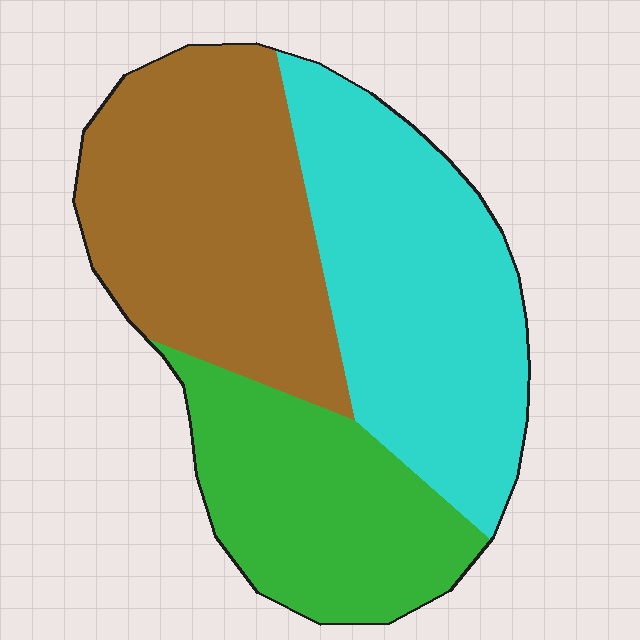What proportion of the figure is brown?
Brown takes up about three eighths (3/8) of the figure.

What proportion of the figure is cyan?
Cyan covers roughly 35% of the figure.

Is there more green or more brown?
Brown.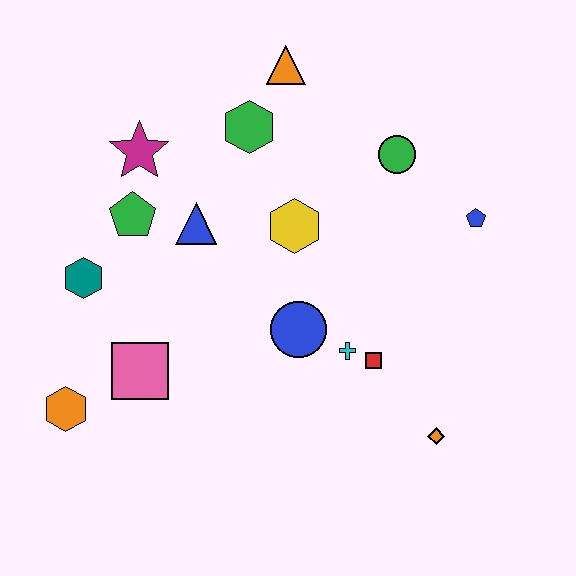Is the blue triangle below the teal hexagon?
No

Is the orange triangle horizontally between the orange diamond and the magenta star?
Yes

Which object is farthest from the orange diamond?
The magenta star is farthest from the orange diamond.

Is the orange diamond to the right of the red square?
Yes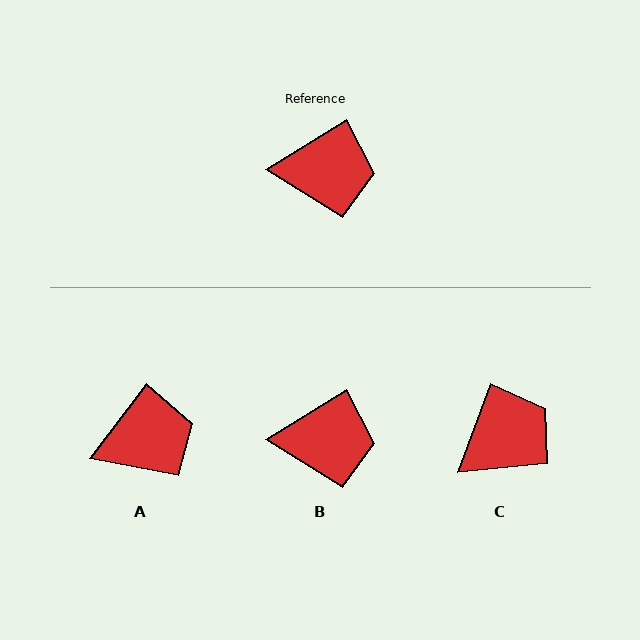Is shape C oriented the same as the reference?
No, it is off by about 38 degrees.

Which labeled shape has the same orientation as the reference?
B.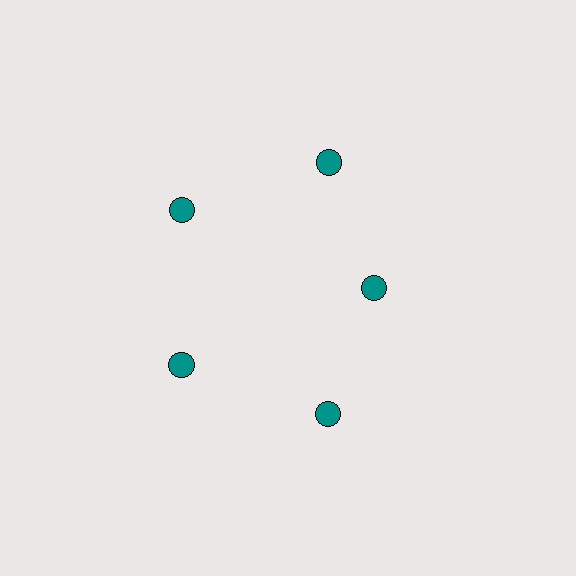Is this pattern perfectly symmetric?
No. The 5 teal circles are arranged in a ring, but one element near the 3 o'clock position is pulled inward toward the center, breaking the 5-fold rotational symmetry.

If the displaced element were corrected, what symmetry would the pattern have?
It would have 5-fold rotational symmetry — the pattern would map onto itself every 72 degrees.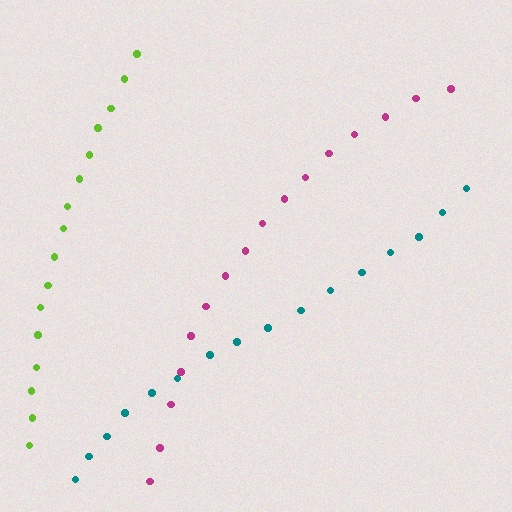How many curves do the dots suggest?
There are 3 distinct paths.